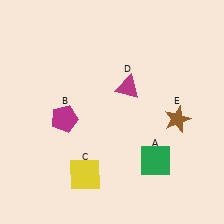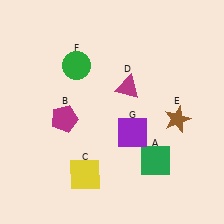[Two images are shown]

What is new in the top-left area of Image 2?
A green circle (F) was added in the top-left area of Image 2.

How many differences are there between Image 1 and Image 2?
There are 2 differences between the two images.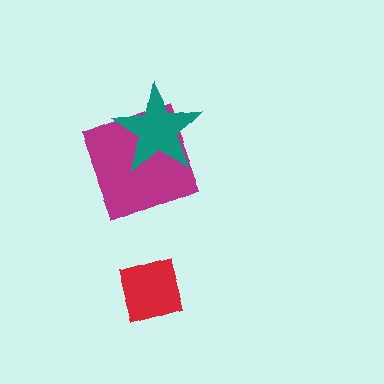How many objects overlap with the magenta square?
1 object overlaps with the magenta square.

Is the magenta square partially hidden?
Yes, it is partially covered by another shape.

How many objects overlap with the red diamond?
0 objects overlap with the red diamond.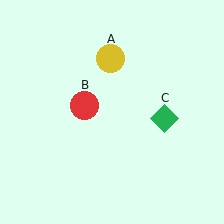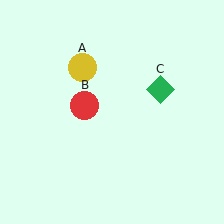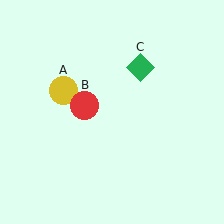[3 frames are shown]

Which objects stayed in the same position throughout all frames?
Red circle (object B) remained stationary.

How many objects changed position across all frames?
2 objects changed position: yellow circle (object A), green diamond (object C).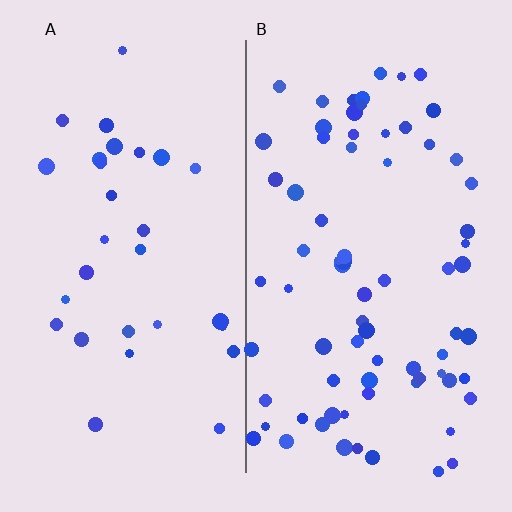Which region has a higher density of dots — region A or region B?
B (the right).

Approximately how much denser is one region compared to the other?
Approximately 2.5× — region B over region A.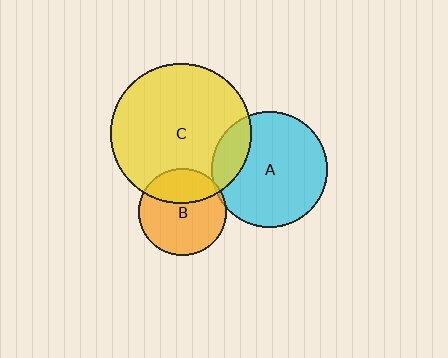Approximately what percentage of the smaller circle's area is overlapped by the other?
Approximately 20%.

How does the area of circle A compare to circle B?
Approximately 1.7 times.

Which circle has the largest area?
Circle C (yellow).